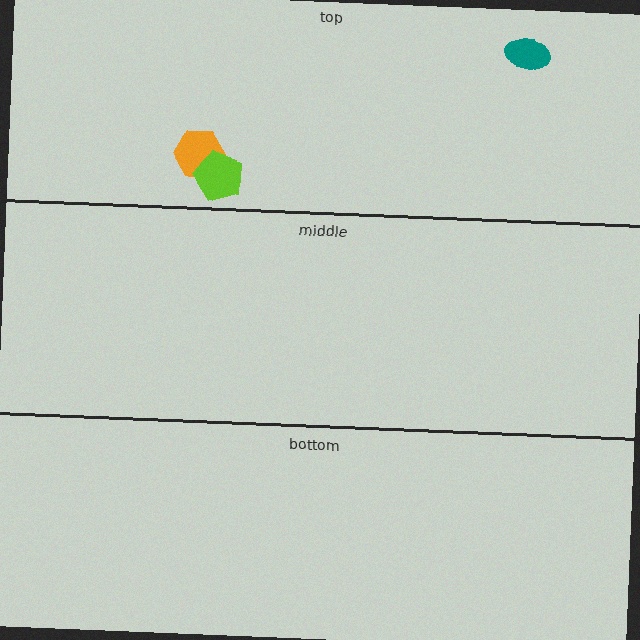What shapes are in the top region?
The orange hexagon, the lime pentagon, the teal ellipse.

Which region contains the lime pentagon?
The top region.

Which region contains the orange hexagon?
The top region.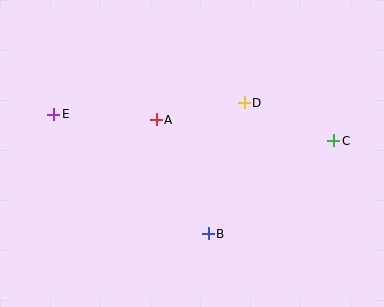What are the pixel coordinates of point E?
Point E is at (54, 114).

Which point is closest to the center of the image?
Point A at (156, 120) is closest to the center.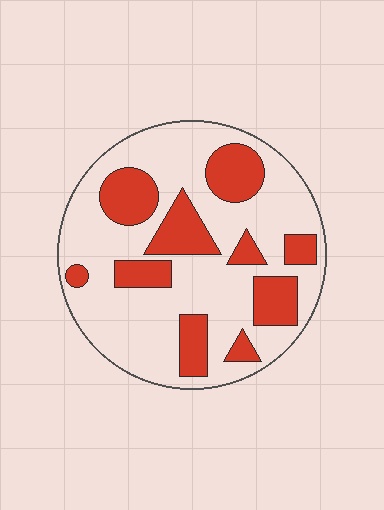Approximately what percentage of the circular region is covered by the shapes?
Approximately 30%.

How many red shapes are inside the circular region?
10.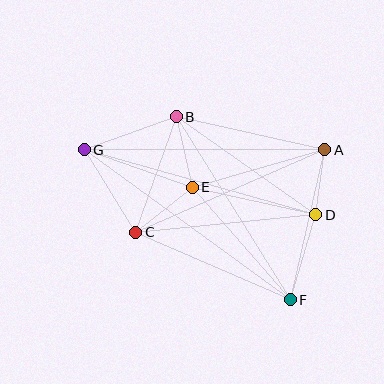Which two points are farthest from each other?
Points F and G are farthest from each other.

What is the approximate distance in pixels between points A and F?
The distance between A and F is approximately 154 pixels.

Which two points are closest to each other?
Points A and D are closest to each other.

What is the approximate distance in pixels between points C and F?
The distance between C and F is approximately 169 pixels.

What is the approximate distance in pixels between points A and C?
The distance between A and C is approximately 207 pixels.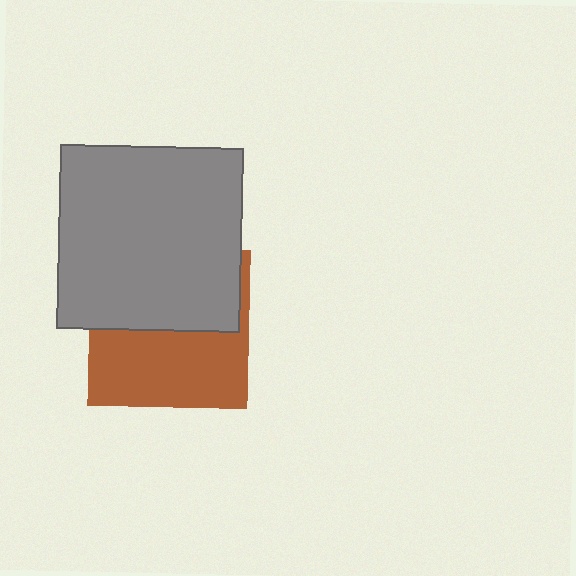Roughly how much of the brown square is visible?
About half of it is visible (roughly 51%).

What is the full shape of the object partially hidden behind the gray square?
The partially hidden object is a brown square.